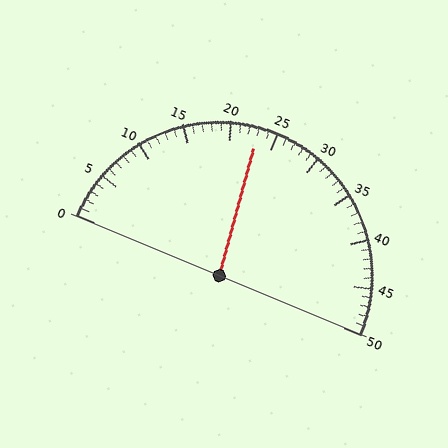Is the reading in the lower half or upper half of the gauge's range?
The reading is in the lower half of the range (0 to 50).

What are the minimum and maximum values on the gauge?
The gauge ranges from 0 to 50.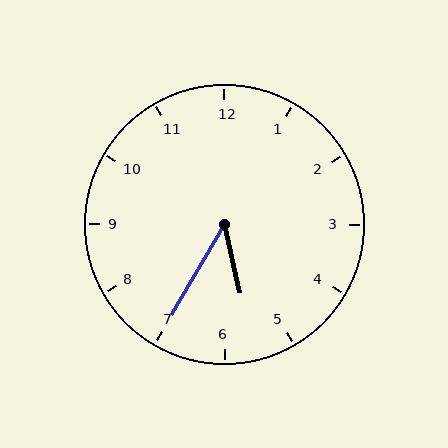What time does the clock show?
5:35.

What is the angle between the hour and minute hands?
Approximately 42 degrees.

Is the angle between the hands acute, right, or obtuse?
It is acute.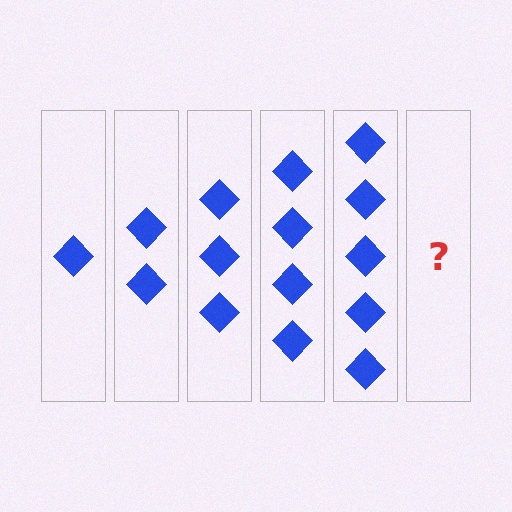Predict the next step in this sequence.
The next step is 6 diamonds.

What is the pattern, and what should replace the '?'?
The pattern is that each step adds one more diamond. The '?' should be 6 diamonds.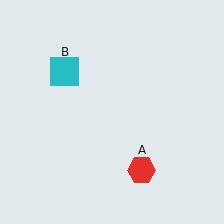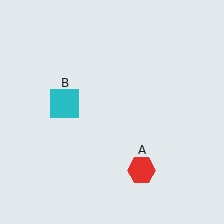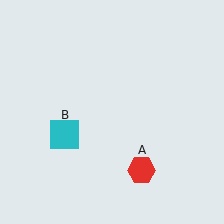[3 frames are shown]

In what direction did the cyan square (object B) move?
The cyan square (object B) moved down.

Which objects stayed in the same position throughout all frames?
Red hexagon (object A) remained stationary.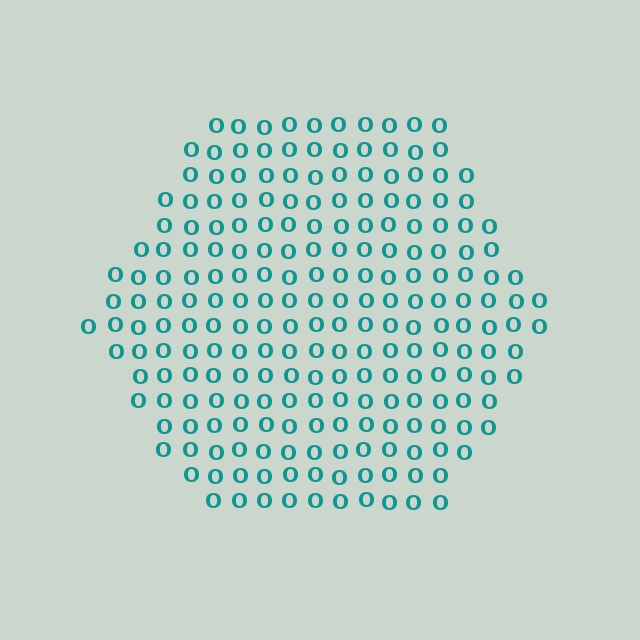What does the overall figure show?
The overall figure shows a hexagon.